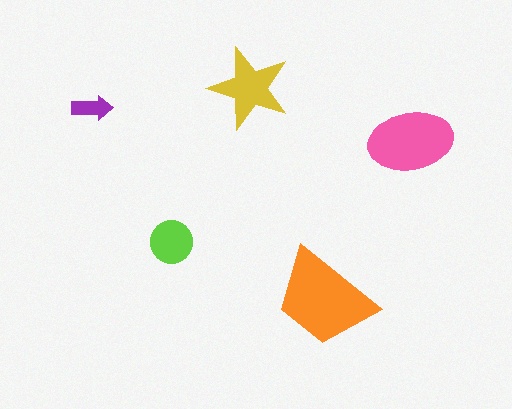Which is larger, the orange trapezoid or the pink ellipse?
The orange trapezoid.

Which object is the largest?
The orange trapezoid.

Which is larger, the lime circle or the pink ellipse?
The pink ellipse.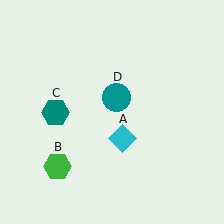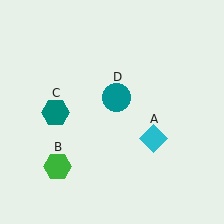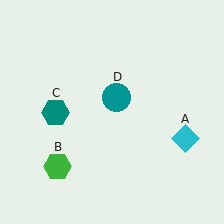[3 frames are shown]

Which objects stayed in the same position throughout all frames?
Green hexagon (object B) and teal hexagon (object C) and teal circle (object D) remained stationary.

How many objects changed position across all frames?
1 object changed position: cyan diamond (object A).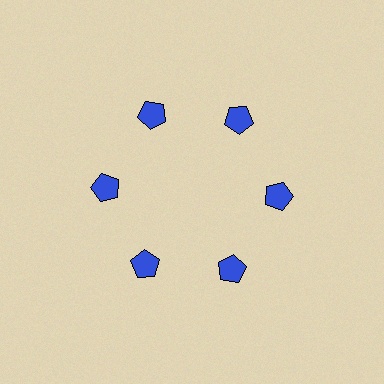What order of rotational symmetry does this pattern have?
This pattern has 6-fold rotational symmetry.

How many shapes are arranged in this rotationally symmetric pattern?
There are 6 shapes, arranged in 6 groups of 1.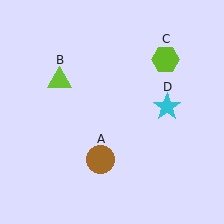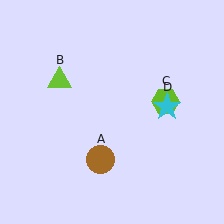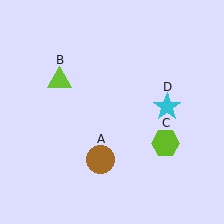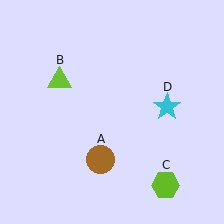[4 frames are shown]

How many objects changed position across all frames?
1 object changed position: lime hexagon (object C).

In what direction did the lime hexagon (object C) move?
The lime hexagon (object C) moved down.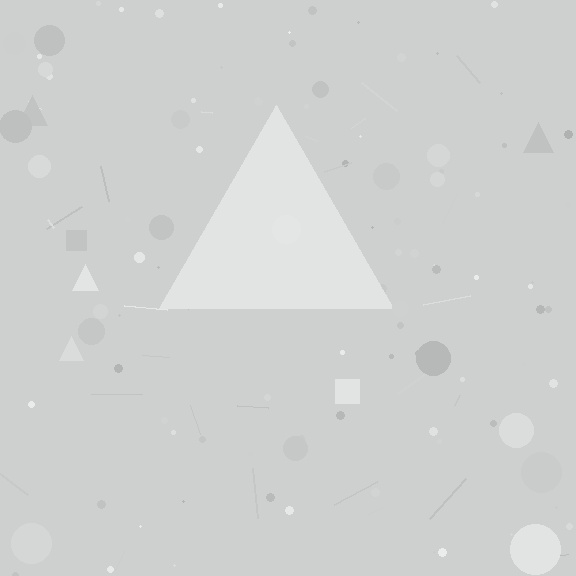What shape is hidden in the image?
A triangle is hidden in the image.